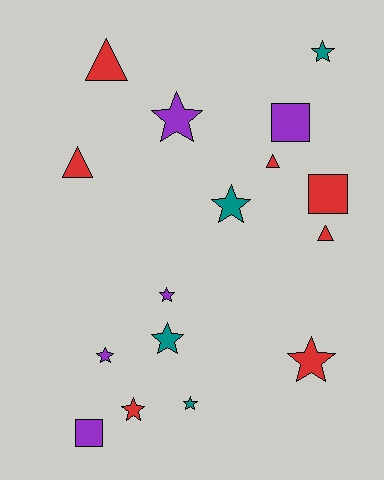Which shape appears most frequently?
Star, with 9 objects.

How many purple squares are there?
There are 2 purple squares.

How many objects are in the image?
There are 16 objects.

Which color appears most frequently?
Red, with 7 objects.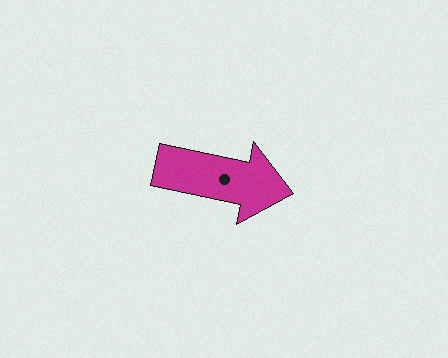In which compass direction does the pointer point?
East.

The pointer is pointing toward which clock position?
Roughly 3 o'clock.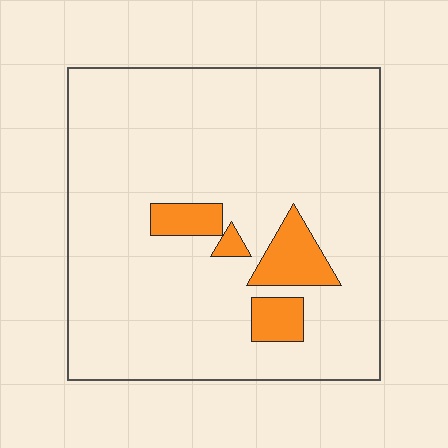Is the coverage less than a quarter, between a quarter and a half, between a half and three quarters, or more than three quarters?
Less than a quarter.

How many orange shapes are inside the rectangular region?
4.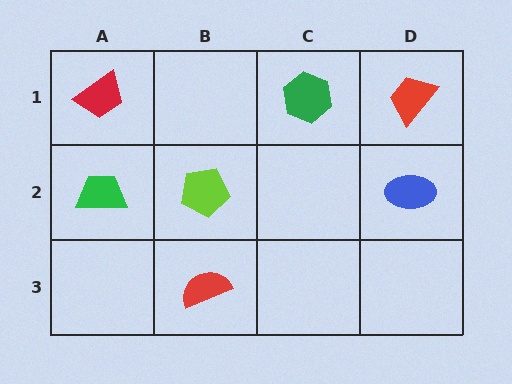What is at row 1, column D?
A red trapezoid.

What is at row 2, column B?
A lime pentagon.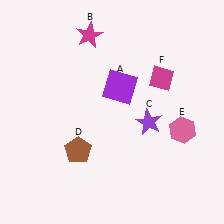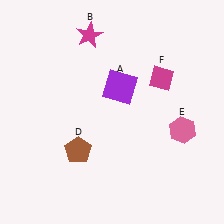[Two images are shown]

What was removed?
The purple star (C) was removed in Image 2.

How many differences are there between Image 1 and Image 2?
There is 1 difference between the two images.